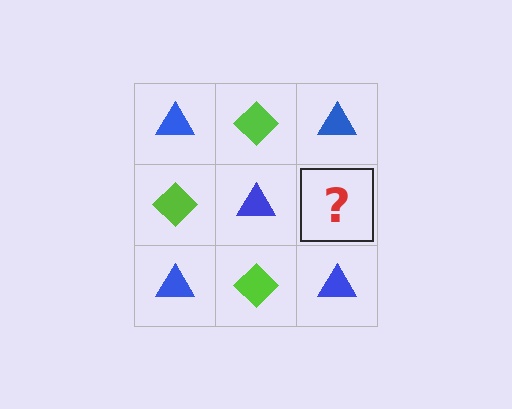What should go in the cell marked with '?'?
The missing cell should contain a lime diamond.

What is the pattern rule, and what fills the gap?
The rule is that it alternates blue triangle and lime diamond in a checkerboard pattern. The gap should be filled with a lime diamond.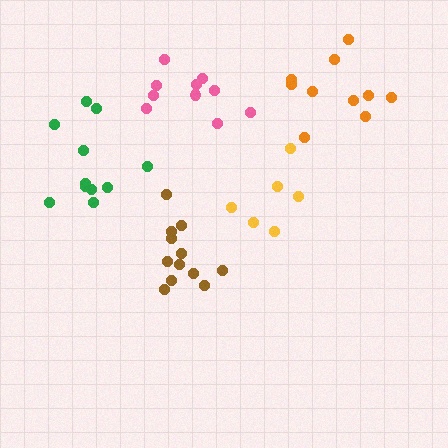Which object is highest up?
The pink cluster is topmost.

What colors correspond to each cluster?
The clusters are colored: brown, green, orange, yellow, pink.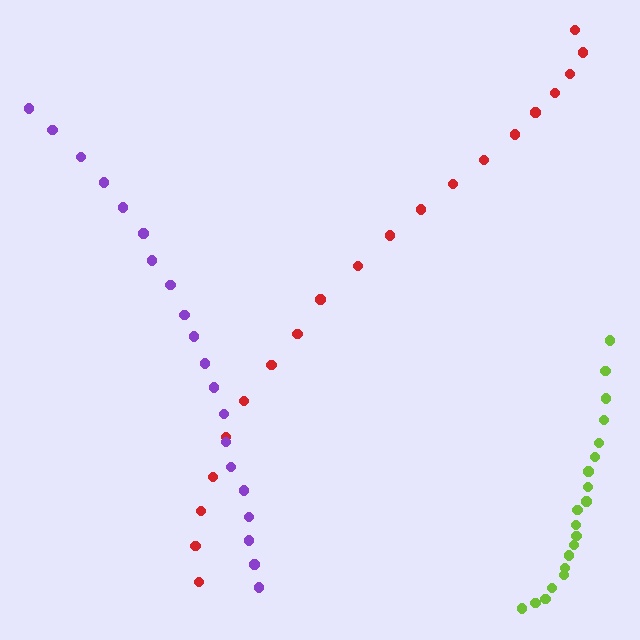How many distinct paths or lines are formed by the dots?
There are 3 distinct paths.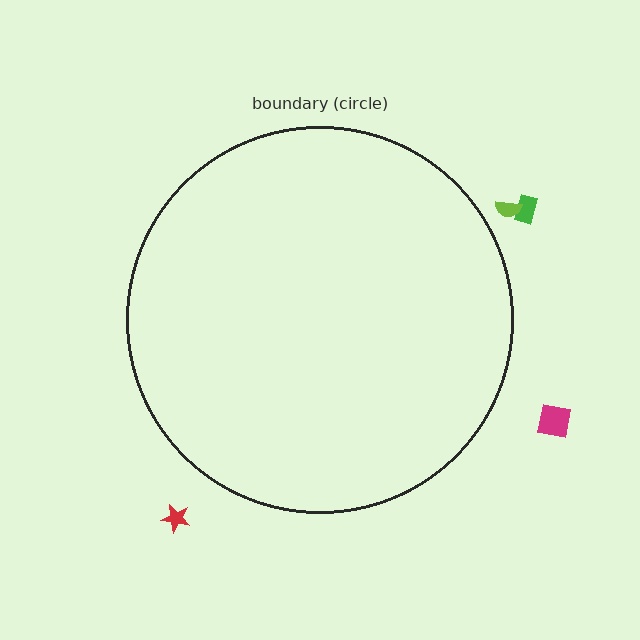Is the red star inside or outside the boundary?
Outside.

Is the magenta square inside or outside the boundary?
Outside.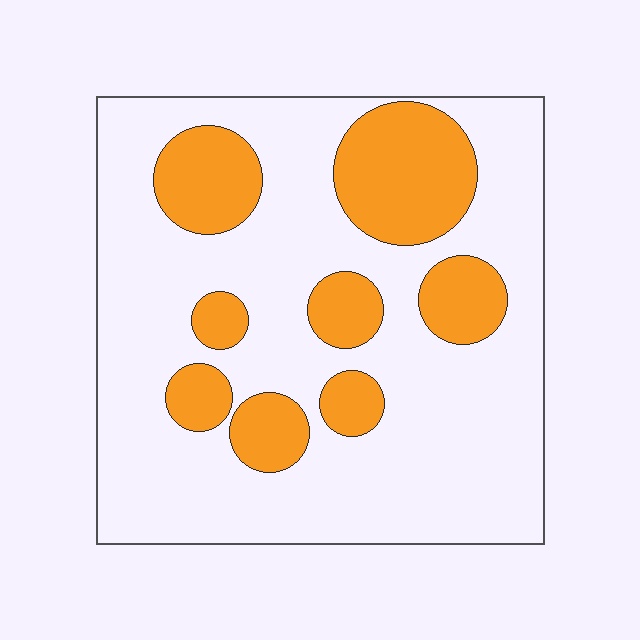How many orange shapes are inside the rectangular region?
8.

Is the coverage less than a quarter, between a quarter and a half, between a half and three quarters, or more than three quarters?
Between a quarter and a half.